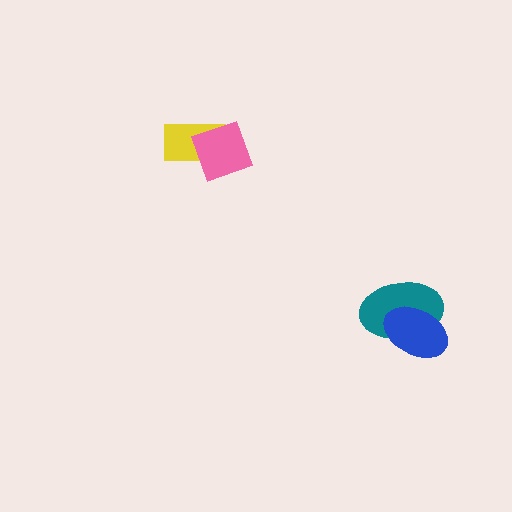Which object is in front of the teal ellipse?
The blue ellipse is in front of the teal ellipse.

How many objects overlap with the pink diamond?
1 object overlaps with the pink diamond.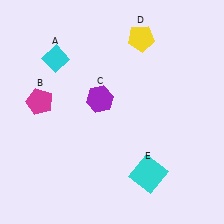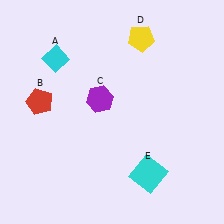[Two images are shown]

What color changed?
The pentagon (B) changed from magenta in Image 1 to red in Image 2.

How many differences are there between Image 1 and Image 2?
There is 1 difference between the two images.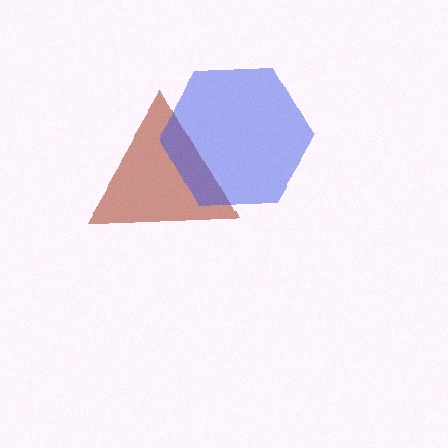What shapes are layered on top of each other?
The layered shapes are: a brown triangle, a blue hexagon.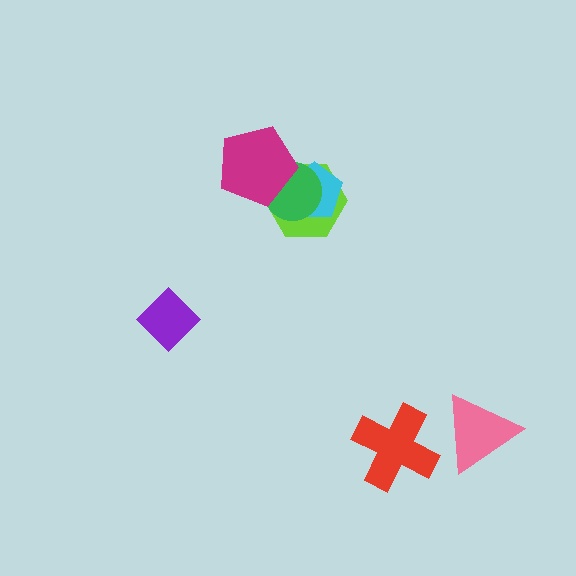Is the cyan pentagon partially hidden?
Yes, it is partially covered by another shape.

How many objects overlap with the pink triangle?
0 objects overlap with the pink triangle.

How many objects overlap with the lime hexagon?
3 objects overlap with the lime hexagon.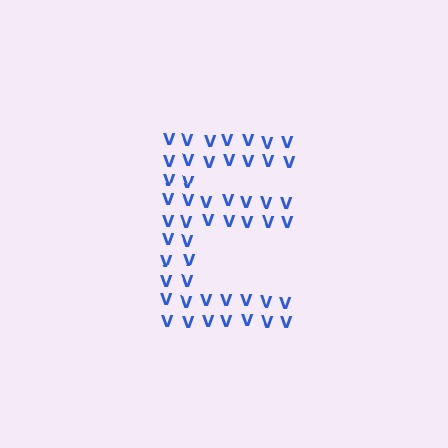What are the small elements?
The small elements are letter V's.